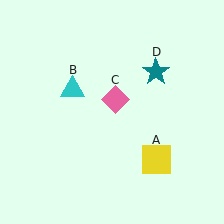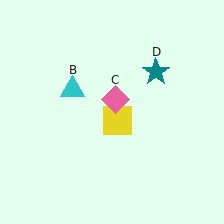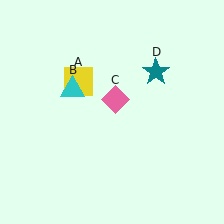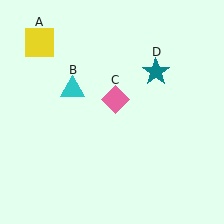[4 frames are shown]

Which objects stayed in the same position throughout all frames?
Cyan triangle (object B) and pink diamond (object C) and teal star (object D) remained stationary.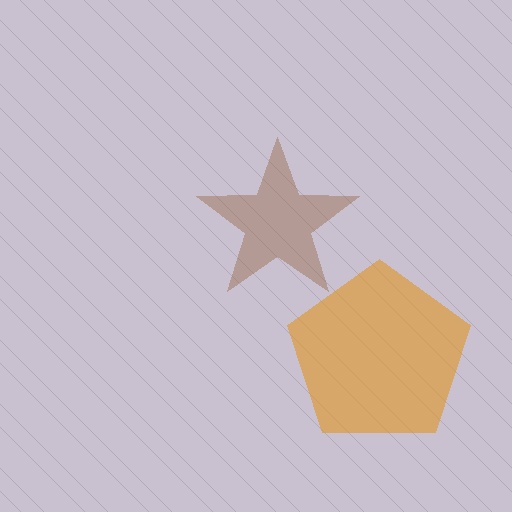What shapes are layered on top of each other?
The layered shapes are: a brown star, an orange pentagon.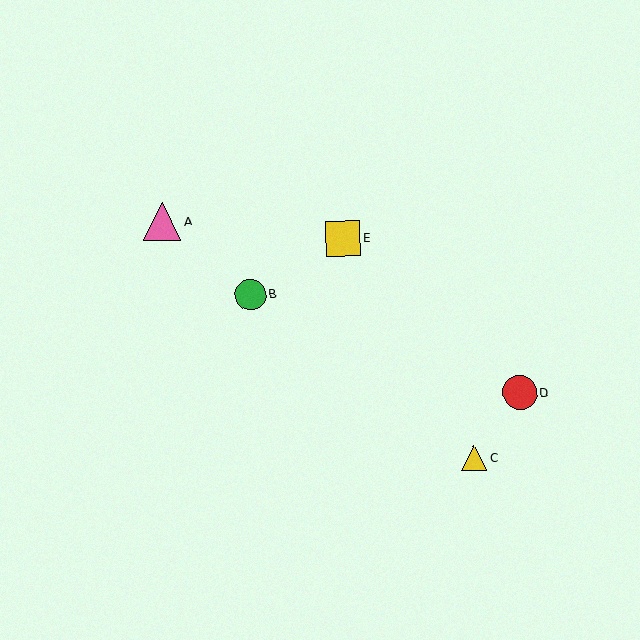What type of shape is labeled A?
Shape A is a pink triangle.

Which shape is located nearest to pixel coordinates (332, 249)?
The yellow square (labeled E) at (343, 239) is nearest to that location.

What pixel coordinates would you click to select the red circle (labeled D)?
Click at (520, 393) to select the red circle D.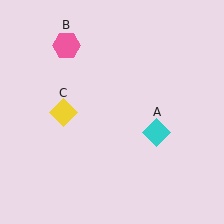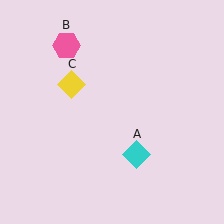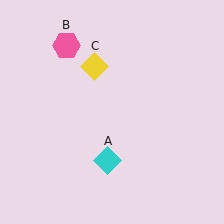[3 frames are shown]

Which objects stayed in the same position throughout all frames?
Pink hexagon (object B) remained stationary.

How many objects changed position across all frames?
2 objects changed position: cyan diamond (object A), yellow diamond (object C).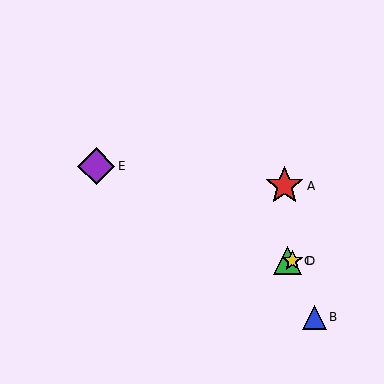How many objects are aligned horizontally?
2 objects (C, D) are aligned horizontally.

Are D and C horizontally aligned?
Yes, both are at y≈261.